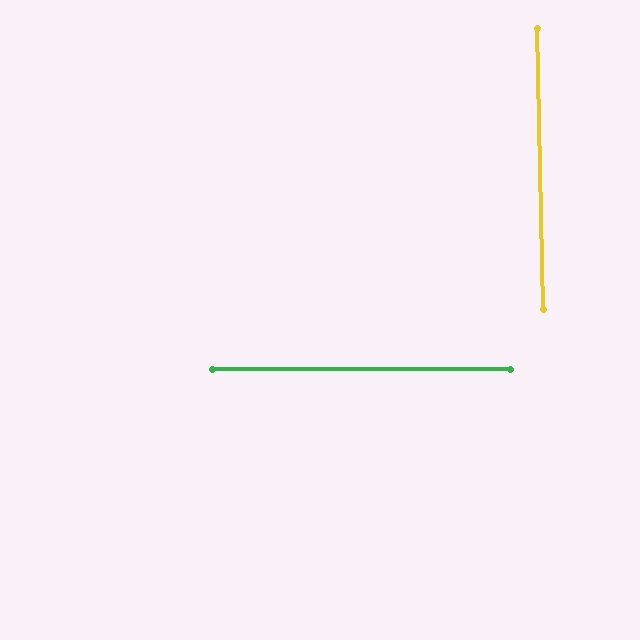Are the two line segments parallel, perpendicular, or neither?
Perpendicular — they meet at approximately 89°.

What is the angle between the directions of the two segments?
Approximately 89 degrees.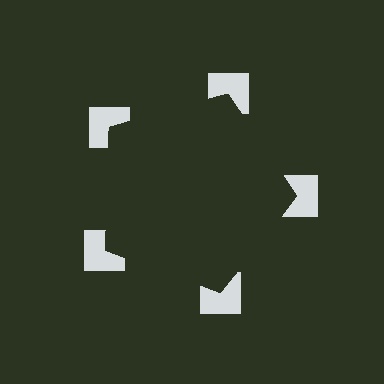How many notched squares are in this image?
There are 5 — one at each vertex of the illusory pentagon.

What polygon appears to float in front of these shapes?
An illusory pentagon — its edges are inferred from the aligned wedge cuts in the notched squares, not physically drawn.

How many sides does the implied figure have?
5 sides.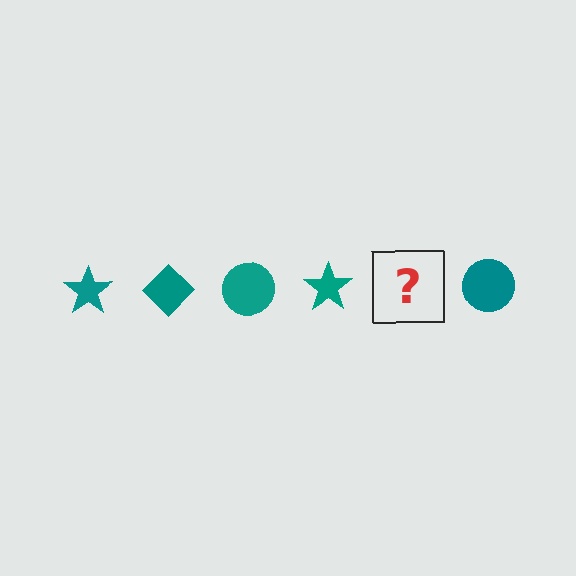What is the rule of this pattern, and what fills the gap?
The rule is that the pattern cycles through star, diamond, circle shapes in teal. The gap should be filled with a teal diamond.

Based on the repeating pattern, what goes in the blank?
The blank should be a teal diamond.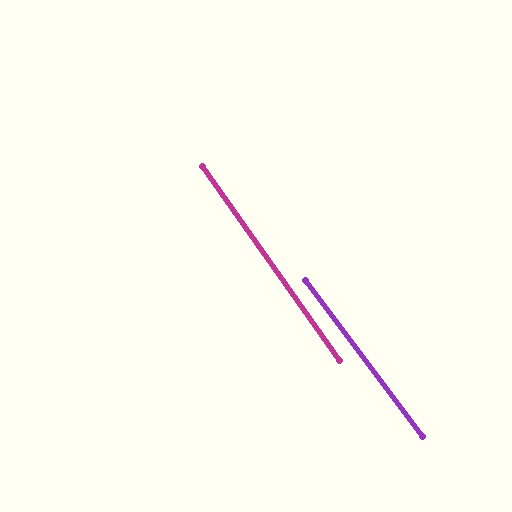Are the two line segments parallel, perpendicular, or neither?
Parallel — their directions differ by only 1.9°.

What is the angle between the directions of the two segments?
Approximately 2 degrees.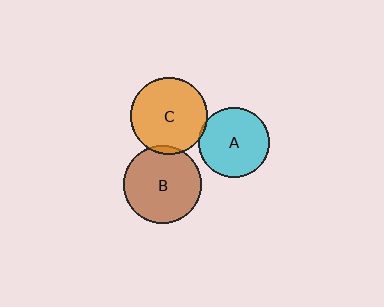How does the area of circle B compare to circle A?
Approximately 1.2 times.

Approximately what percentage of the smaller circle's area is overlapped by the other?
Approximately 5%.